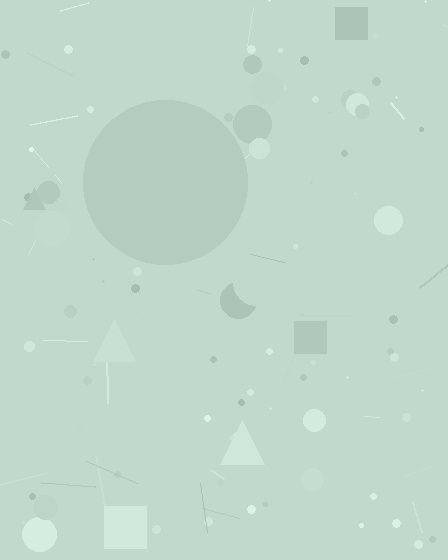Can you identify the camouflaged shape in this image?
The camouflaged shape is a circle.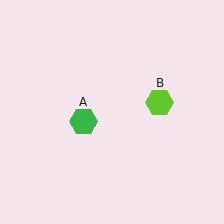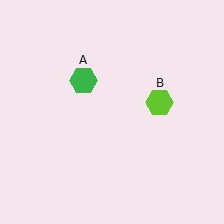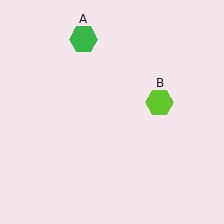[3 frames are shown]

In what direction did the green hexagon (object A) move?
The green hexagon (object A) moved up.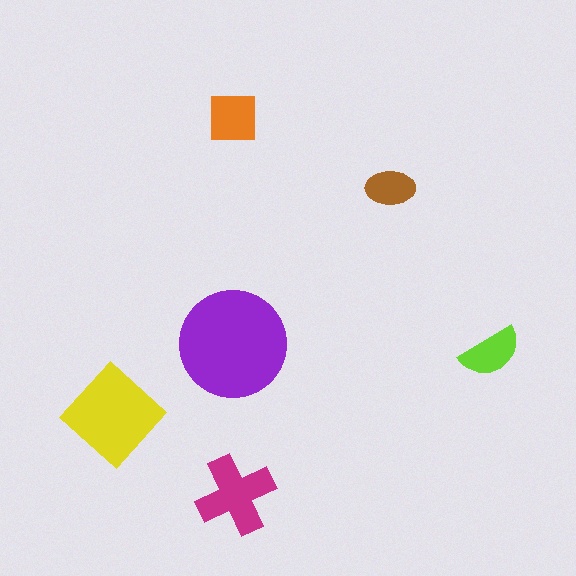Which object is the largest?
The purple circle.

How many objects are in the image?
There are 6 objects in the image.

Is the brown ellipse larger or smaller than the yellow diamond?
Smaller.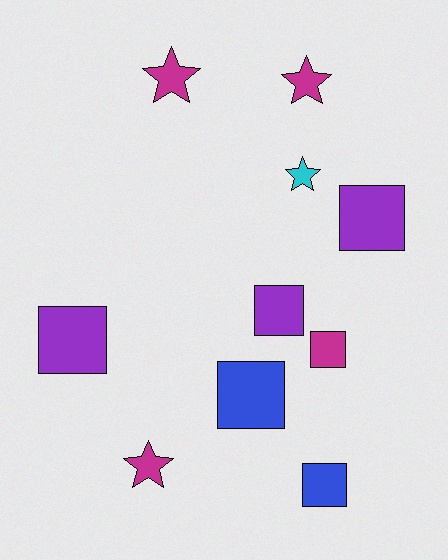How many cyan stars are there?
There is 1 cyan star.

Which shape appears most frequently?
Square, with 6 objects.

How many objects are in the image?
There are 10 objects.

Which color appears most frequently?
Magenta, with 4 objects.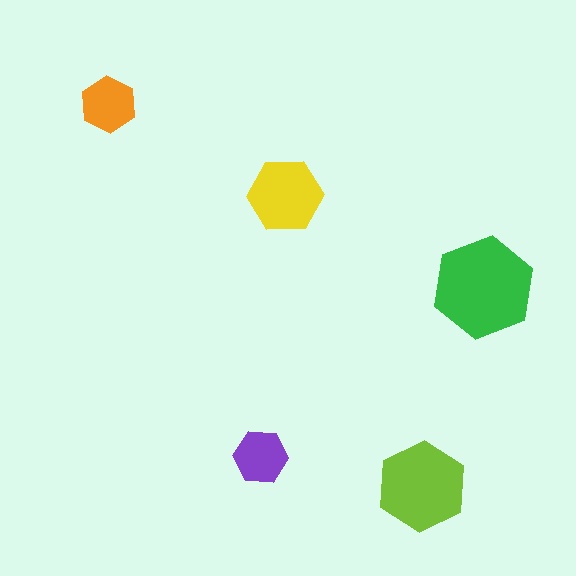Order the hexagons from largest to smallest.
the green one, the lime one, the yellow one, the orange one, the purple one.